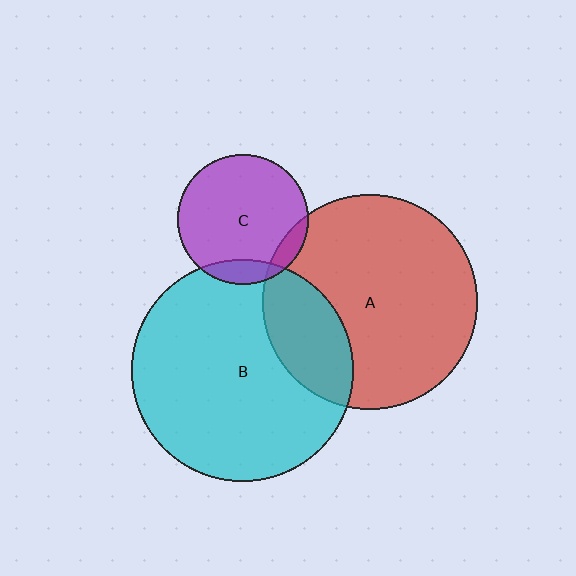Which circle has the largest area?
Circle B (cyan).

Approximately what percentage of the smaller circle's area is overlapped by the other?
Approximately 10%.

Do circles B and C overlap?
Yes.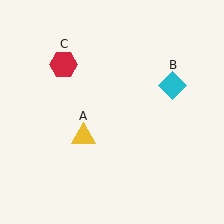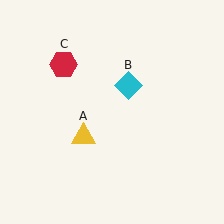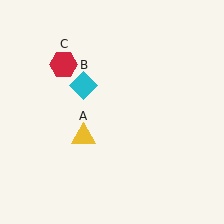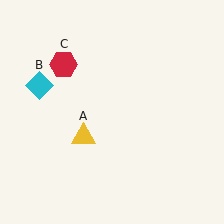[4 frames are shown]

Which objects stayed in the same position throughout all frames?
Yellow triangle (object A) and red hexagon (object C) remained stationary.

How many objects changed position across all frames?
1 object changed position: cyan diamond (object B).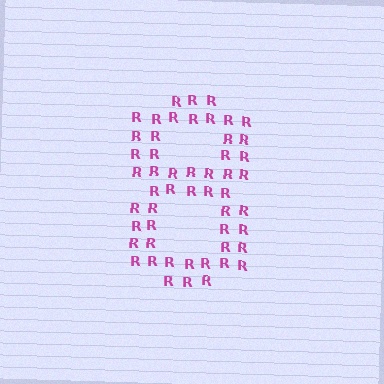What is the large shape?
The large shape is the digit 8.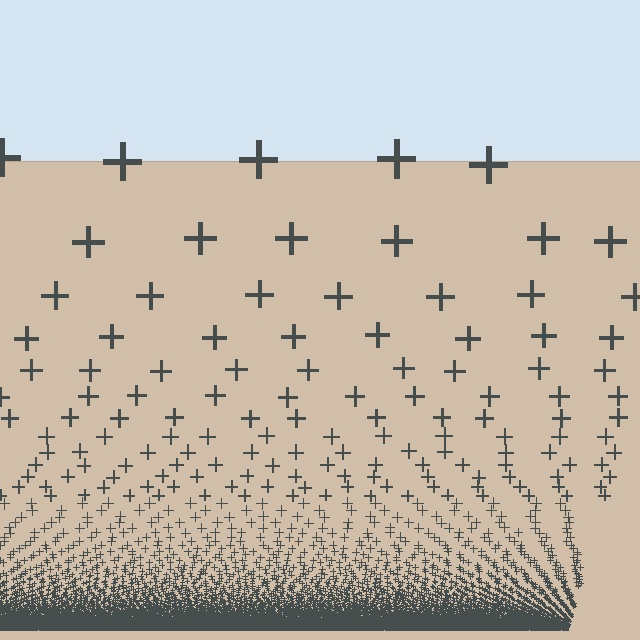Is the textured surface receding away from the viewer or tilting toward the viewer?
The surface appears to tilt toward the viewer. Texture elements get larger and sparser toward the top.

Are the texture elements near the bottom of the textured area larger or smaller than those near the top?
Smaller. The gradient is inverted — elements near the bottom are smaller and denser.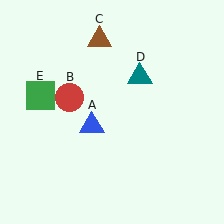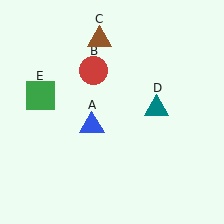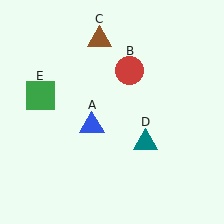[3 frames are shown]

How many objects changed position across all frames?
2 objects changed position: red circle (object B), teal triangle (object D).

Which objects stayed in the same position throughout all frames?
Blue triangle (object A) and brown triangle (object C) and green square (object E) remained stationary.